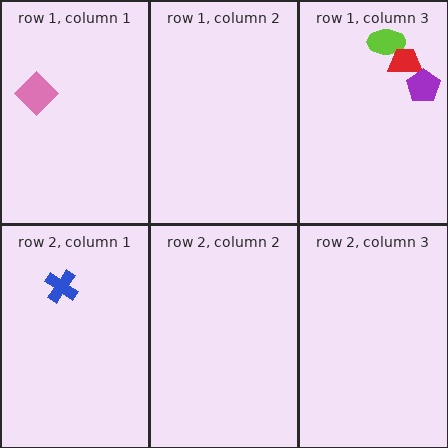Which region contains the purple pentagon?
The row 1, column 3 region.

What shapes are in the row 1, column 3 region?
The lime ellipse, the red trapezoid, the purple pentagon.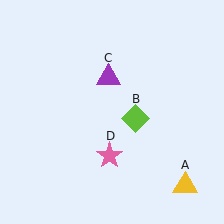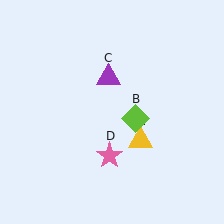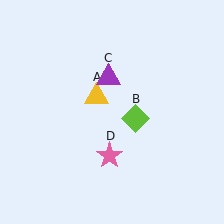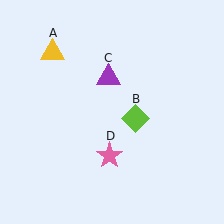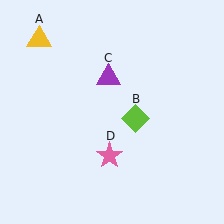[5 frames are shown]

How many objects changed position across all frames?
1 object changed position: yellow triangle (object A).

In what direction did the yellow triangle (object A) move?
The yellow triangle (object A) moved up and to the left.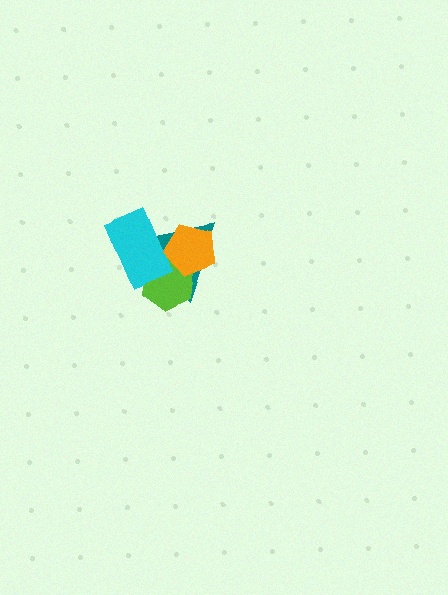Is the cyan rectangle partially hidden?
Yes, it is partially covered by another shape.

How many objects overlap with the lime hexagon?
3 objects overlap with the lime hexagon.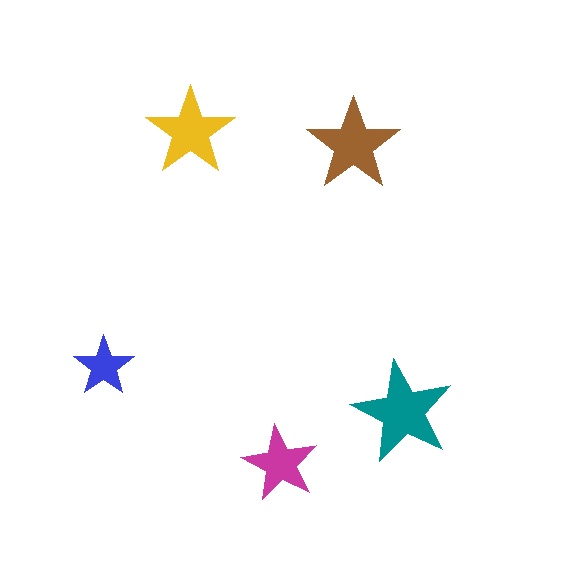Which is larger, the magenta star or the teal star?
The teal one.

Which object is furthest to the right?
The teal star is rightmost.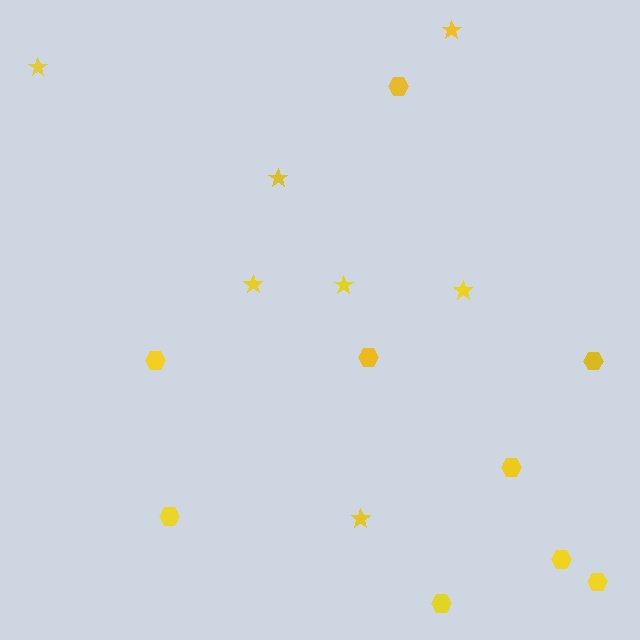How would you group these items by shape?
There are 2 groups: one group of stars (7) and one group of hexagons (9).